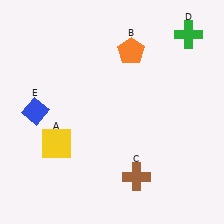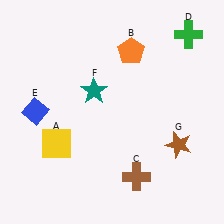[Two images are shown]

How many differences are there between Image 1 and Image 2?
There are 2 differences between the two images.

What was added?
A teal star (F), a brown star (G) were added in Image 2.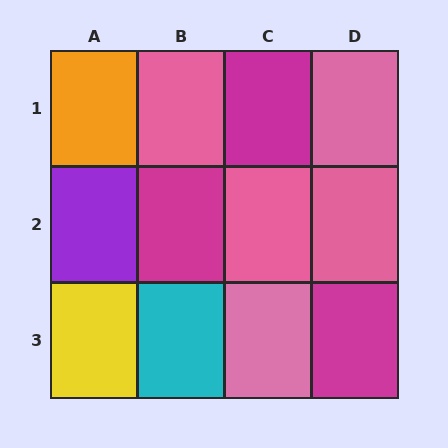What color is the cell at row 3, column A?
Yellow.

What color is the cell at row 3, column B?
Cyan.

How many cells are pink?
5 cells are pink.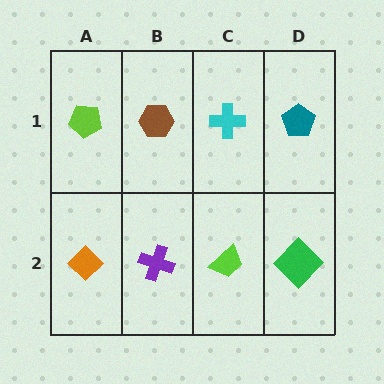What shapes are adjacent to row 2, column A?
A lime pentagon (row 1, column A), a purple cross (row 2, column B).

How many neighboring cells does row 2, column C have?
3.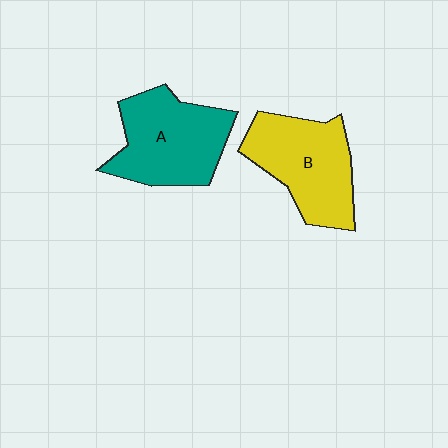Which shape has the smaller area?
Shape B (yellow).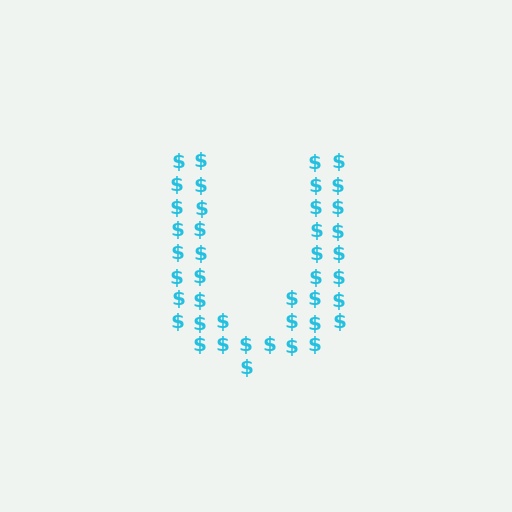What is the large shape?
The large shape is the letter U.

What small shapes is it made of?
It is made of small dollar signs.